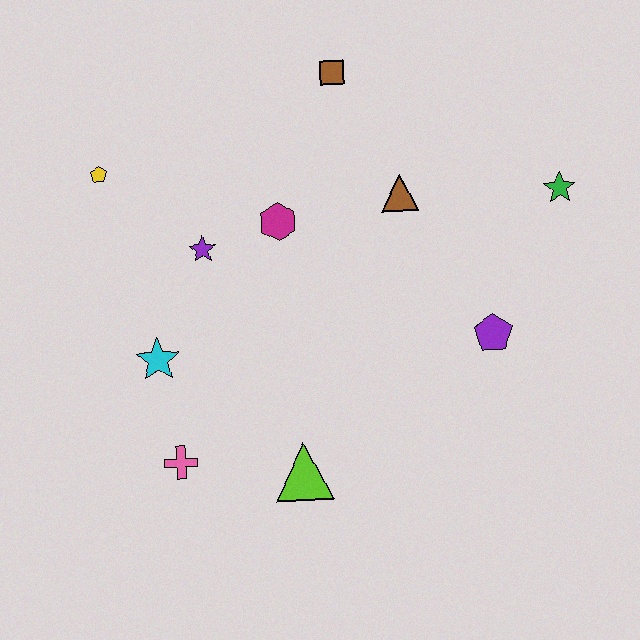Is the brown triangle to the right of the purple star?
Yes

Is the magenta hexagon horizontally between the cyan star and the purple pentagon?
Yes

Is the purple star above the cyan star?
Yes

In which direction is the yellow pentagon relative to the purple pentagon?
The yellow pentagon is to the left of the purple pentagon.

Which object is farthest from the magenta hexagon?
The green star is farthest from the magenta hexagon.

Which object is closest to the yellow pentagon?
The purple star is closest to the yellow pentagon.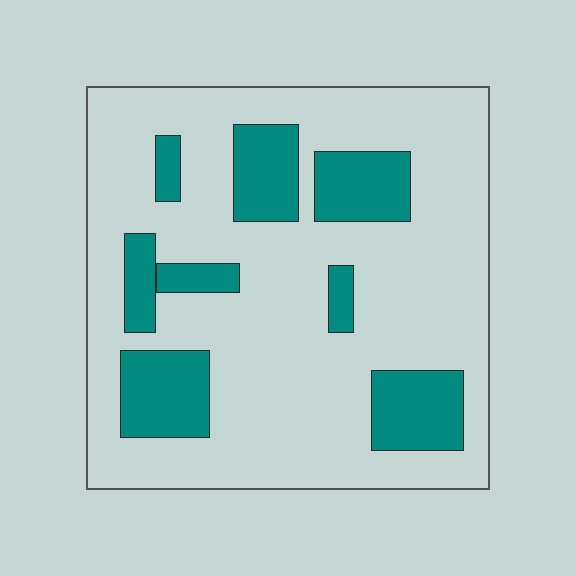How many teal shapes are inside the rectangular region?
8.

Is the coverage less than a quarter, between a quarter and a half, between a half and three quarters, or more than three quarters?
Less than a quarter.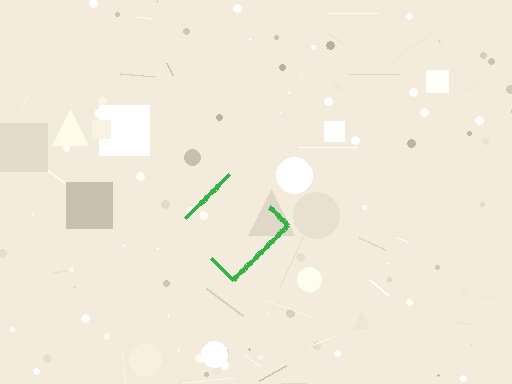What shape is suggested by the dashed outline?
The dashed outline suggests a diamond.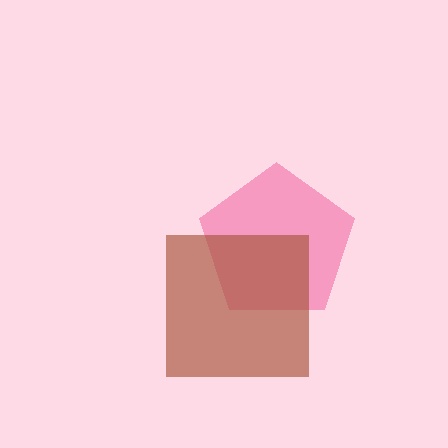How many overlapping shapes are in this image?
There are 2 overlapping shapes in the image.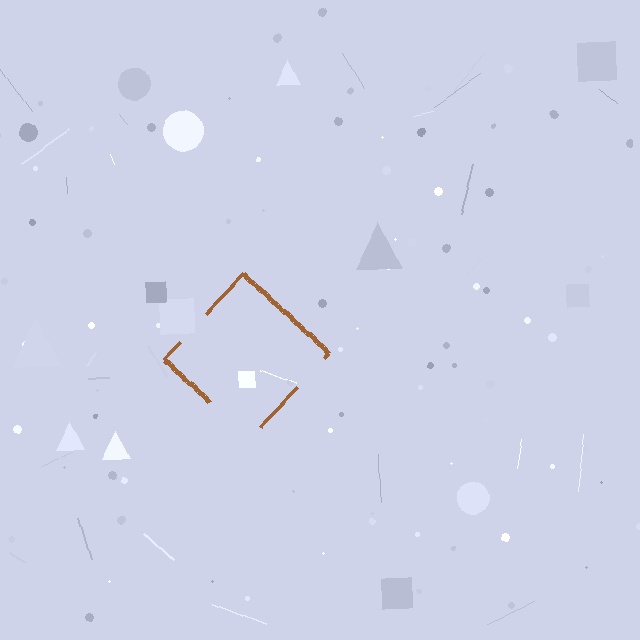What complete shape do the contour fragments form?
The contour fragments form a diamond.